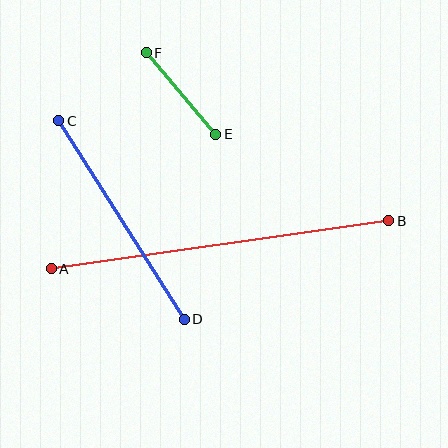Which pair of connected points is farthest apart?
Points A and B are farthest apart.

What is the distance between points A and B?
The distance is approximately 341 pixels.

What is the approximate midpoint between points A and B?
The midpoint is at approximately (220, 245) pixels.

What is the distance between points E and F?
The distance is approximately 107 pixels.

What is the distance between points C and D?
The distance is approximately 235 pixels.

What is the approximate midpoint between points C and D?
The midpoint is at approximately (122, 220) pixels.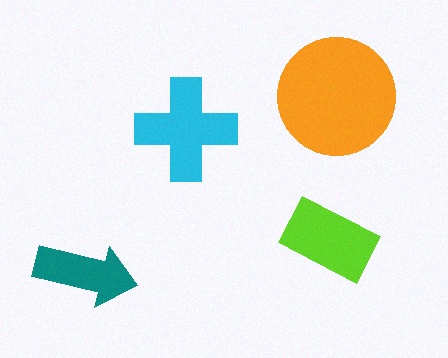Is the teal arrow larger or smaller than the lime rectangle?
Smaller.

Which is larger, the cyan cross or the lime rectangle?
The cyan cross.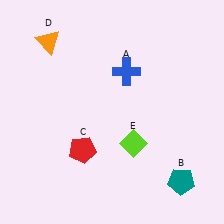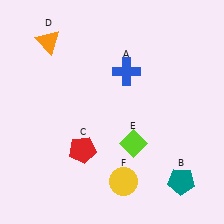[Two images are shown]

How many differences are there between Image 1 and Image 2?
There is 1 difference between the two images.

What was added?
A yellow circle (F) was added in Image 2.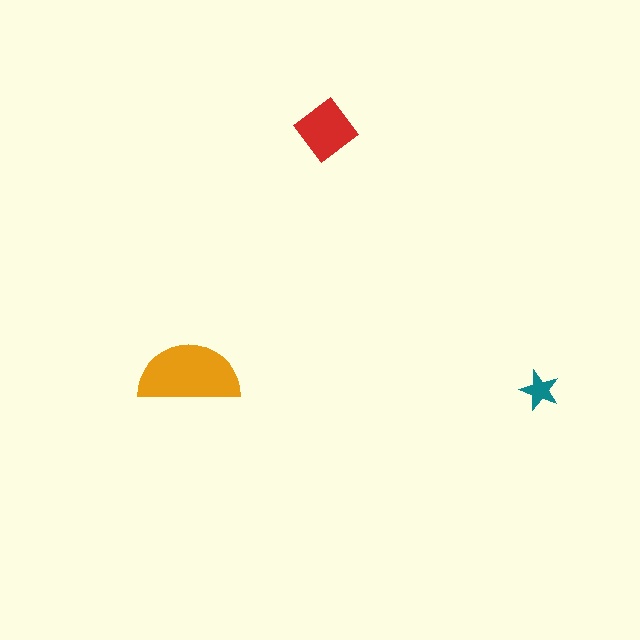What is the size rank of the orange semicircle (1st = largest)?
1st.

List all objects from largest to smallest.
The orange semicircle, the red diamond, the teal star.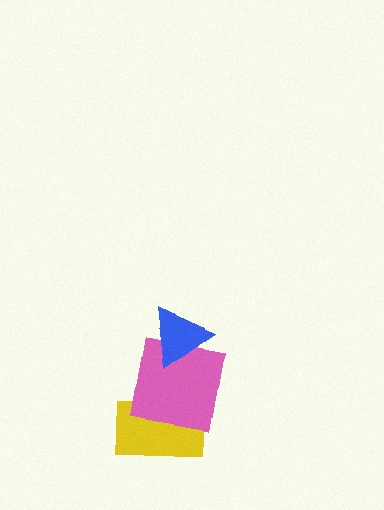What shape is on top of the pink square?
The blue triangle is on top of the pink square.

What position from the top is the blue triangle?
The blue triangle is 1st from the top.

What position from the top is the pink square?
The pink square is 2nd from the top.